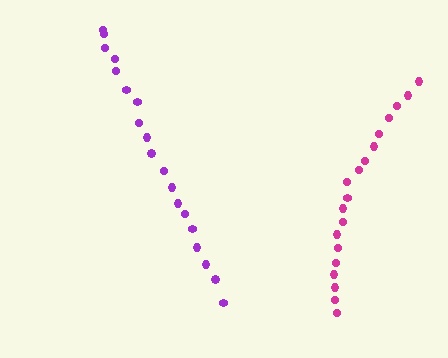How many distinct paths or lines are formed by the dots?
There are 2 distinct paths.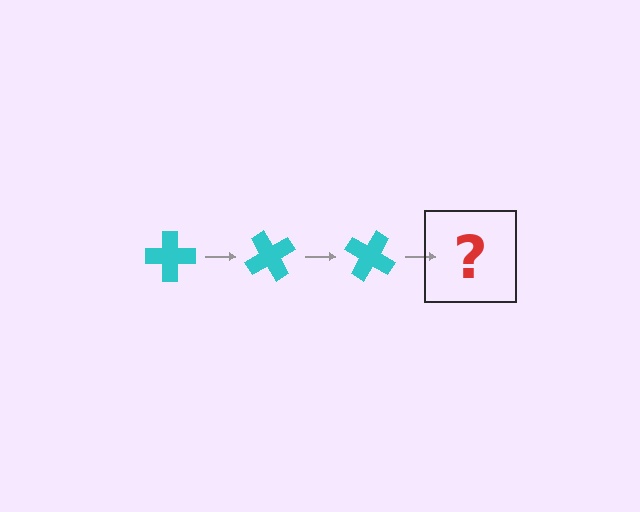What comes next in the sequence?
The next element should be a cyan cross rotated 180 degrees.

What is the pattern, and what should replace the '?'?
The pattern is that the cross rotates 60 degrees each step. The '?' should be a cyan cross rotated 180 degrees.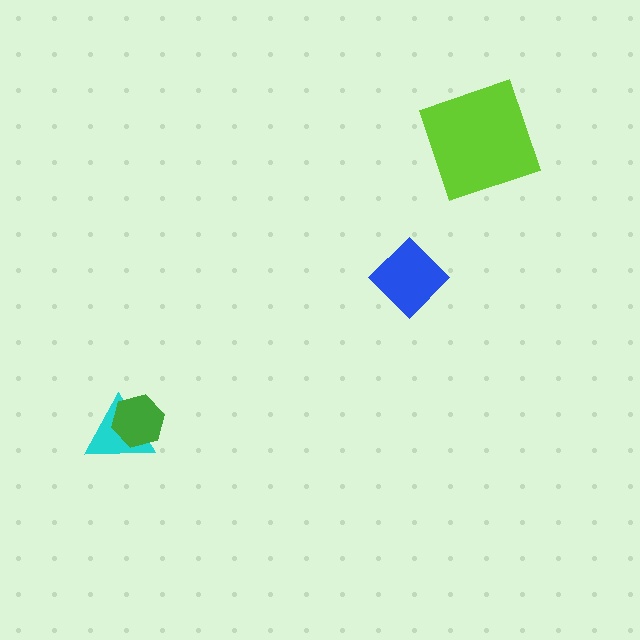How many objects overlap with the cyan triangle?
1 object overlaps with the cyan triangle.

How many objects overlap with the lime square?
0 objects overlap with the lime square.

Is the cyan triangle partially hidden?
Yes, it is partially covered by another shape.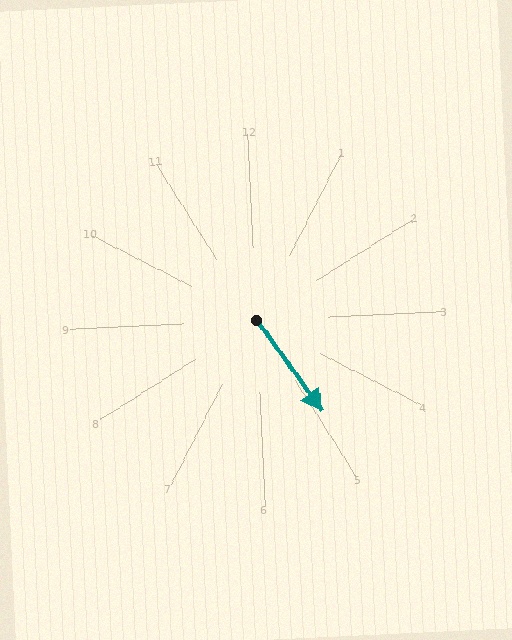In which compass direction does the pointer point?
Southeast.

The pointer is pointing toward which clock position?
Roughly 5 o'clock.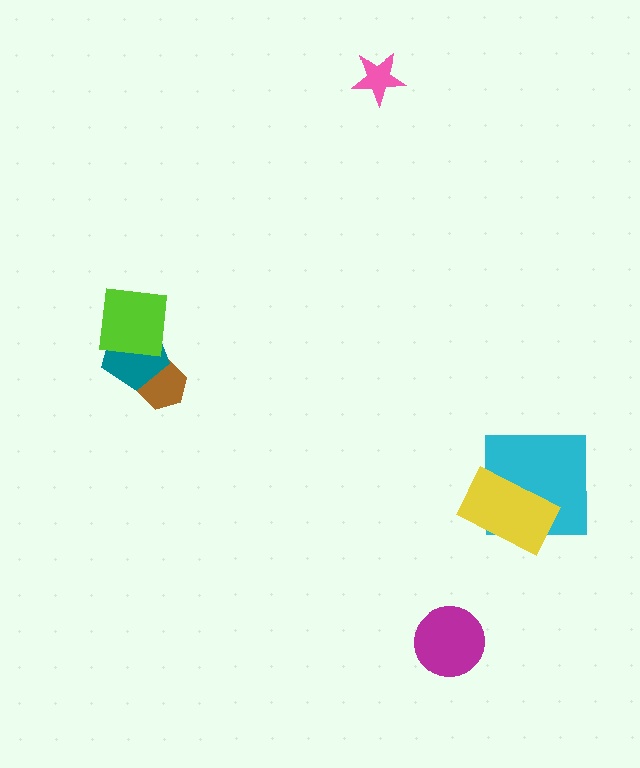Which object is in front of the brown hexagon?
The teal pentagon is in front of the brown hexagon.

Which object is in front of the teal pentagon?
The lime square is in front of the teal pentagon.